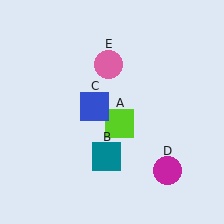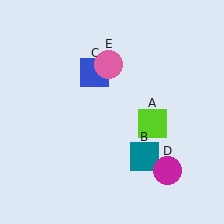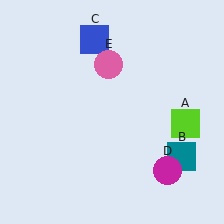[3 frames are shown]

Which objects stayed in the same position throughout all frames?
Magenta circle (object D) and pink circle (object E) remained stationary.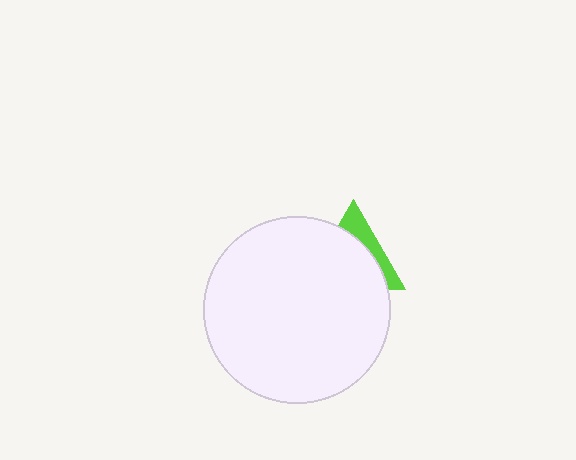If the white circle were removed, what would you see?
You would see the complete lime triangle.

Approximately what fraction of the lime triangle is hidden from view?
Roughly 69% of the lime triangle is hidden behind the white circle.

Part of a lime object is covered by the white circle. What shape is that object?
It is a triangle.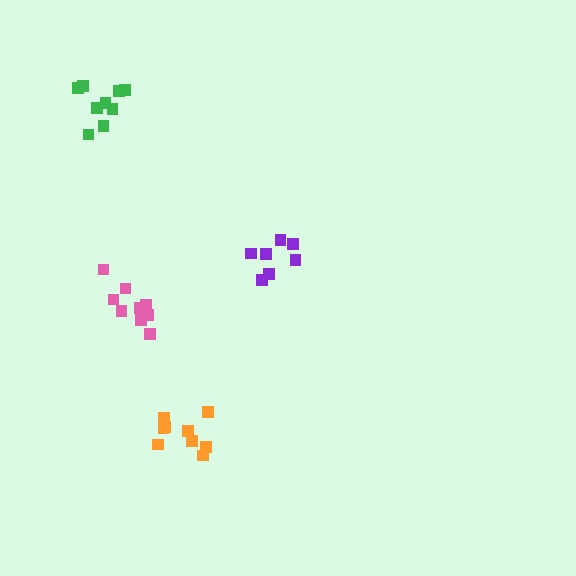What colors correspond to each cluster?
The clusters are colored: purple, green, orange, pink.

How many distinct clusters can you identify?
There are 4 distinct clusters.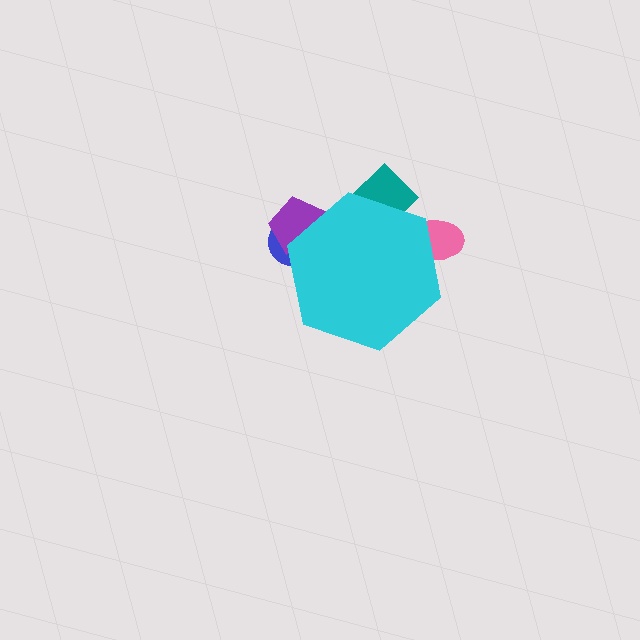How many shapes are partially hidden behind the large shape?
4 shapes are partially hidden.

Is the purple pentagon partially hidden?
Yes, the purple pentagon is partially hidden behind the cyan hexagon.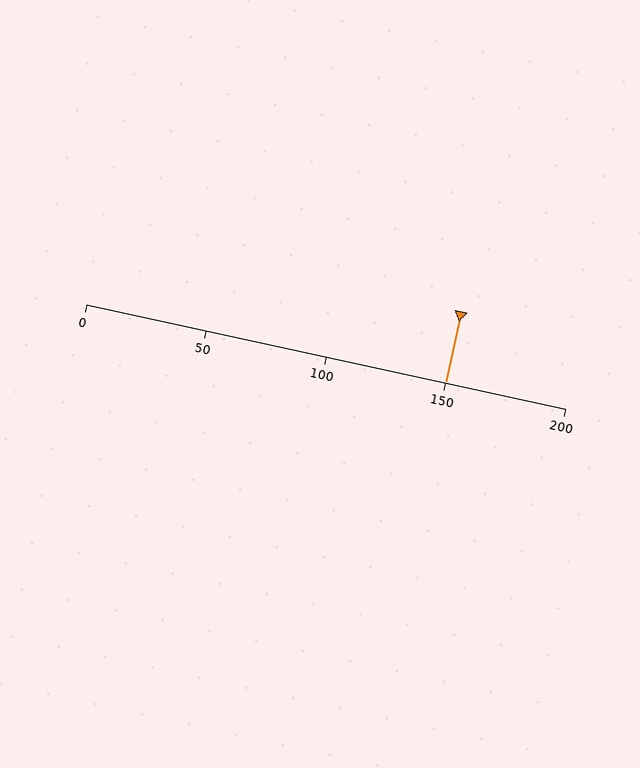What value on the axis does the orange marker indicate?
The marker indicates approximately 150.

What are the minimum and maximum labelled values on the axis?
The axis runs from 0 to 200.